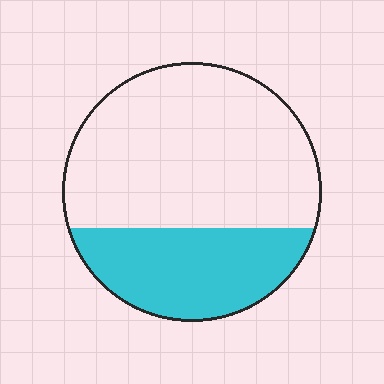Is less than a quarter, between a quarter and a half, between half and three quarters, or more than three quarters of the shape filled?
Between a quarter and a half.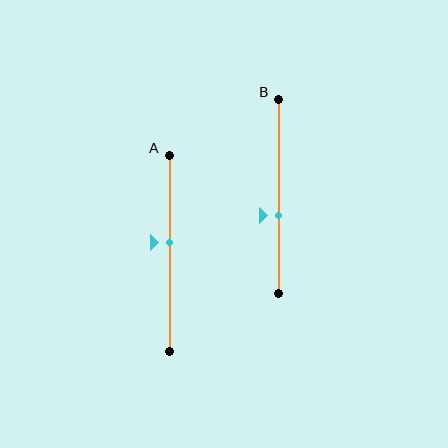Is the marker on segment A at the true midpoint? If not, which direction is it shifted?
No, the marker on segment A is shifted upward by about 6% of the segment length.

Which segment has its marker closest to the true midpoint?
Segment A has its marker closest to the true midpoint.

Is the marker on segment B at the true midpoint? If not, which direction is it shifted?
No, the marker on segment B is shifted downward by about 10% of the segment length.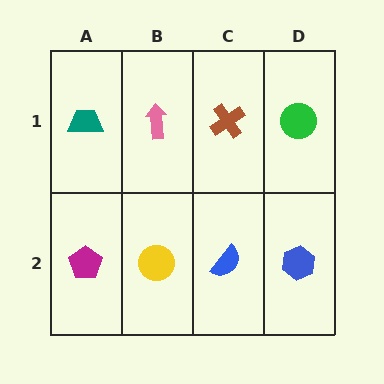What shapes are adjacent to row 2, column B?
A pink arrow (row 1, column B), a magenta pentagon (row 2, column A), a blue semicircle (row 2, column C).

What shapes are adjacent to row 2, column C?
A brown cross (row 1, column C), a yellow circle (row 2, column B), a blue hexagon (row 2, column D).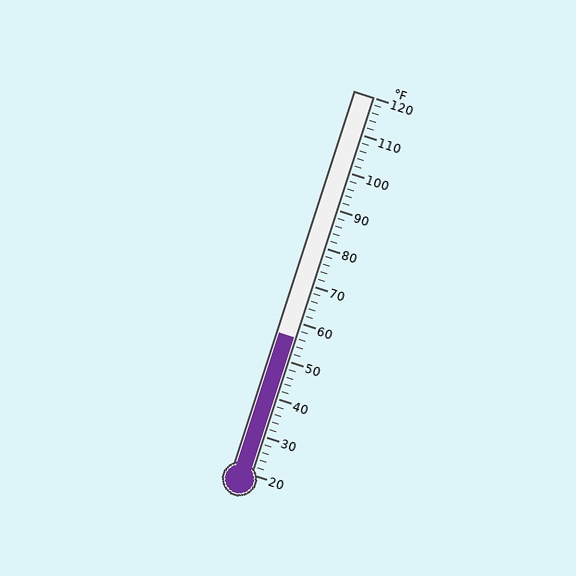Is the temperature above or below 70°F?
The temperature is below 70°F.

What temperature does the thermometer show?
The thermometer shows approximately 56°F.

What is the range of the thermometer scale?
The thermometer scale ranges from 20°F to 120°F.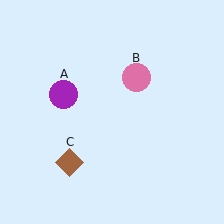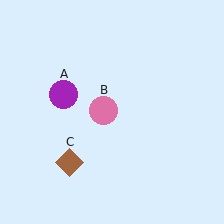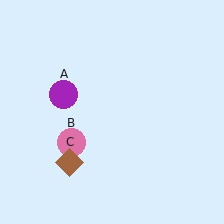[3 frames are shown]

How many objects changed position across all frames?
1 object changed position: pink circle (object B).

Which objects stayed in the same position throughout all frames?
Purple circle (object A) and brown diamond (object C) remained stationary.